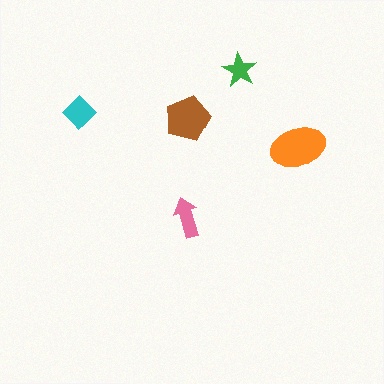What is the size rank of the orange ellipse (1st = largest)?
1st.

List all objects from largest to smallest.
The orange ellipse, the brown pentagon, the cyan diamond, the pink arrow, the green star.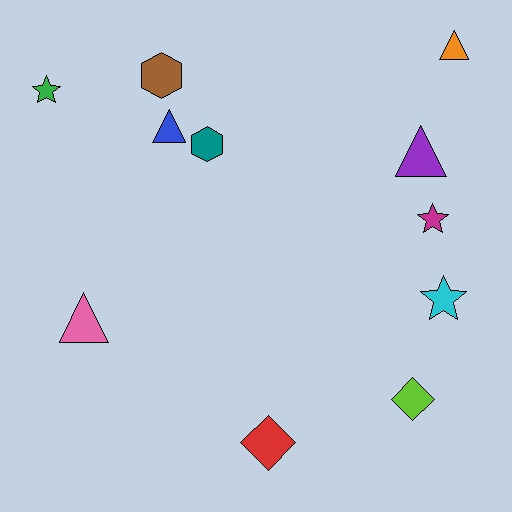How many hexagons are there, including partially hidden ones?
There are 2 hexagons.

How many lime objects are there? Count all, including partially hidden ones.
There is 1 lime object.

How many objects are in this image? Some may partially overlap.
There are 11 objects.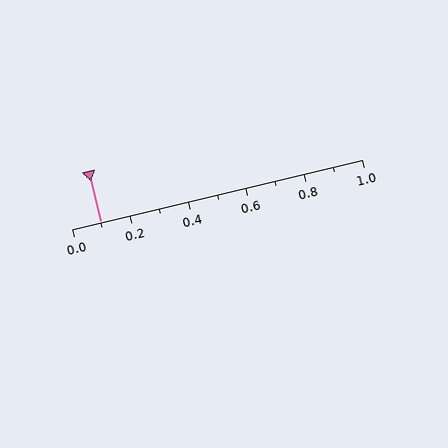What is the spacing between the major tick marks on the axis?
The major ticks are spaced 0.2 apart.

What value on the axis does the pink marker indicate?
The marker indicates approximately 0.1.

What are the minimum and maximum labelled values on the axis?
The axis runs from 0.0 to 1.0.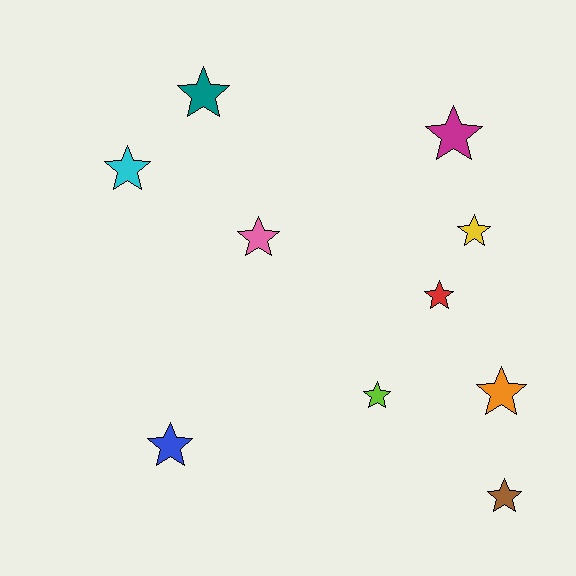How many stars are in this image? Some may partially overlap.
There are 10 stars.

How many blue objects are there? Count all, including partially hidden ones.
There is 1 blue object.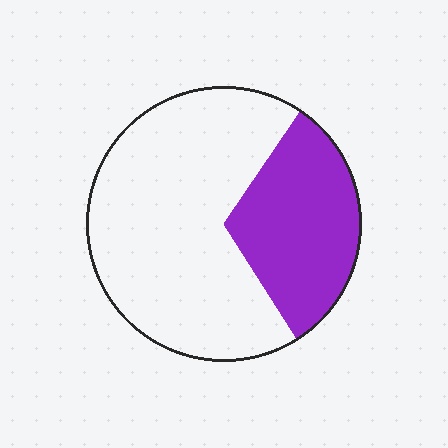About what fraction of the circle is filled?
About one third (1/3).